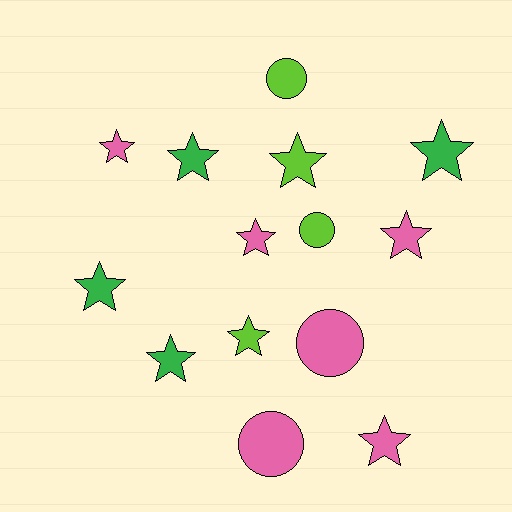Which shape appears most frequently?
Star, with 10 objects.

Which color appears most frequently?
Pink, with 6 objects.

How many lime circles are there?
There are 2 lime circles.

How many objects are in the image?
There are 14 objects.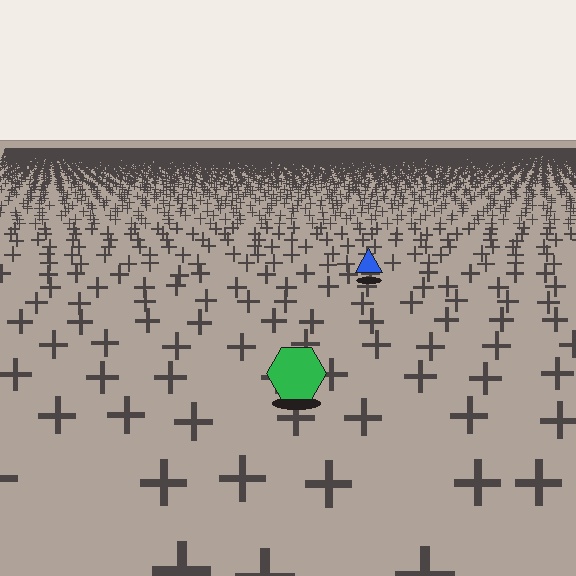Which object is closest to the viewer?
The green hexagon is closest. The texture marks near it are larger and more spread out.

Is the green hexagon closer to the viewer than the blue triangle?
Yes. The green hexagon is closer — you can tell from the texture gradient: the ground texture is coarser near it.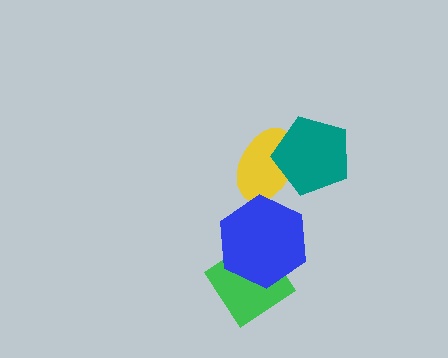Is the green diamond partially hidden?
Yes, it is partially covered by another shape.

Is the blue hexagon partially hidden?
No, no other shape covers it.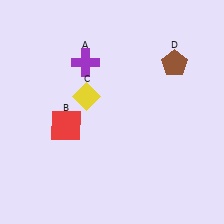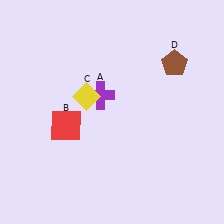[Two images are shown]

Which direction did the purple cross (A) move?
The purple cross (A) moved down.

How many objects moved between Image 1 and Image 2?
1 object moved between the two images.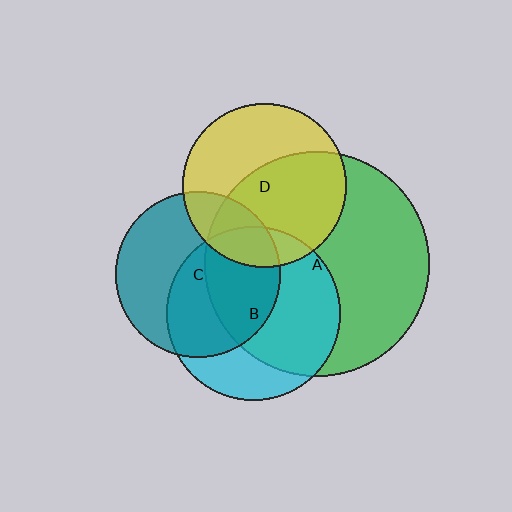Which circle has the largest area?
Circle A (green).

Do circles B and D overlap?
Yes.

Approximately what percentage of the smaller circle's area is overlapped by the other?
Approximately 15%.